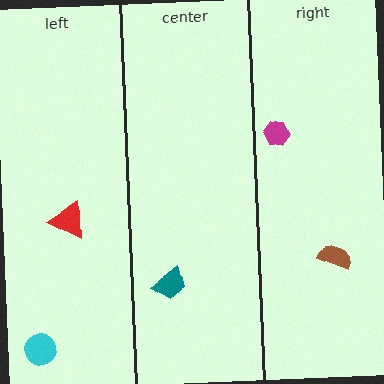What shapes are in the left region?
The red triangle, the cyan circle.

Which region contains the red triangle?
The left region.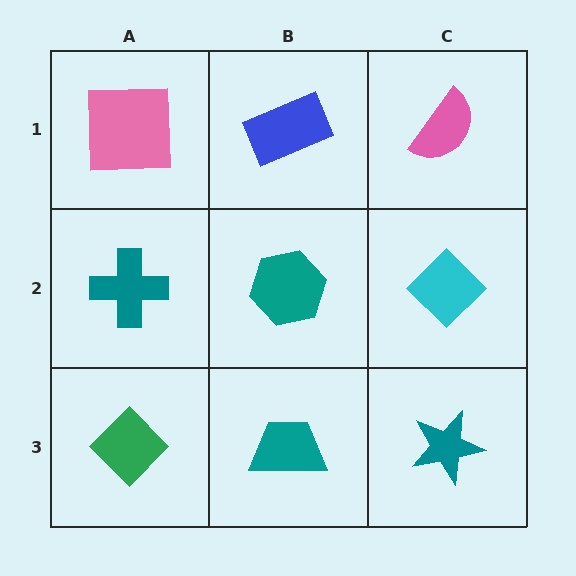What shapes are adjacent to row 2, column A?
A pink square (row 1, column A), a green diamond (row 3, column A), a teal hexagon (row 2, column B).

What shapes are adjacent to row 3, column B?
A teal hexagon (row 2, column B), a green diamond (row 3, column A), a teal star (row 3, column C).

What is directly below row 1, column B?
A teal hexagon.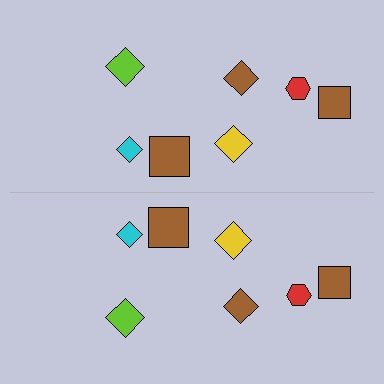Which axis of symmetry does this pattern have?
The pattern has a horizontal axis of symmetry running through the center of the image.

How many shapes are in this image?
There are 14 shapes in this image.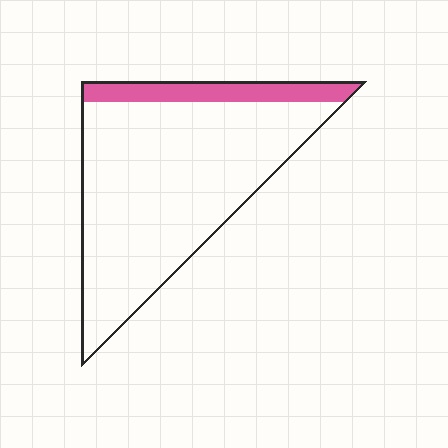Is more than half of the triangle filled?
No.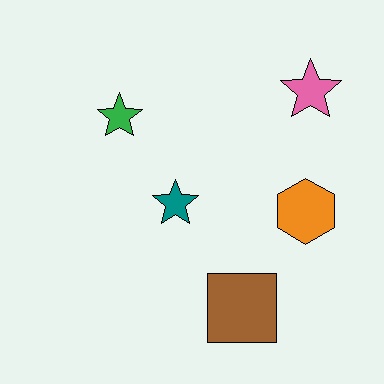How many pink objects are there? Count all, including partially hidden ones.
There is 1 pink object.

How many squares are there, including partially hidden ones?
There is 1 square.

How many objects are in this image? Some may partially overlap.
There are 5 objects.